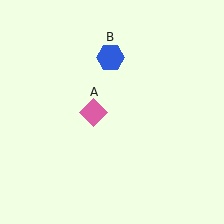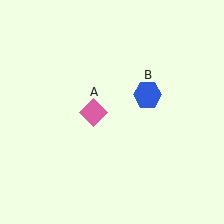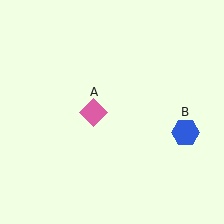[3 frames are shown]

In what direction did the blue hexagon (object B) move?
The blue hexagon (object B) moved down and to the right.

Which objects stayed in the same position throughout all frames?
Pink diamond (object A) remained stationary.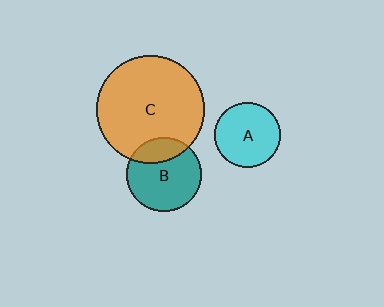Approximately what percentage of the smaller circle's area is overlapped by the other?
Approximately 25%.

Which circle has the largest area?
Circle C (orange).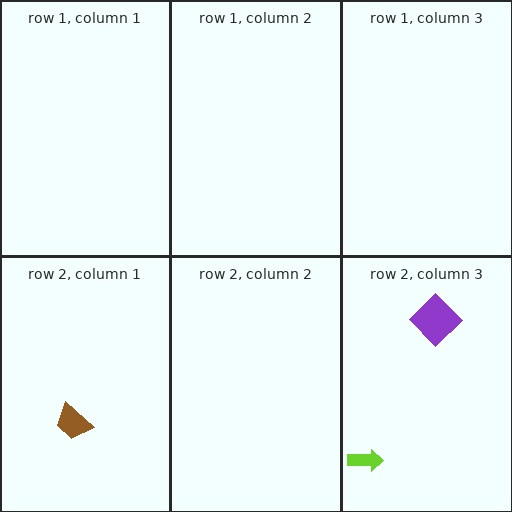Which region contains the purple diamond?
The row 2, column 3 region.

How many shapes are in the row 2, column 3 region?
2.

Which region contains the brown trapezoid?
The row 2, column 1 region.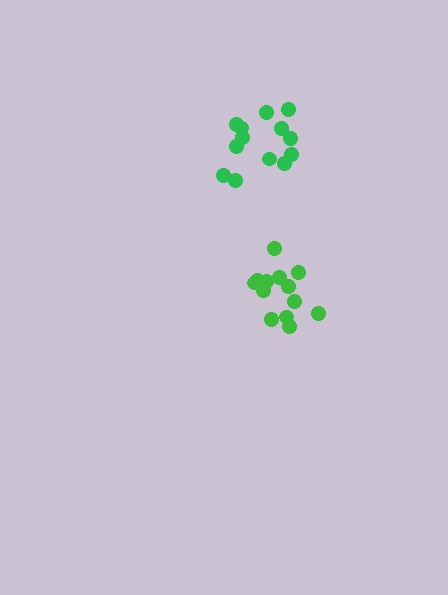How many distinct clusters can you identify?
There are 2 distinct clusters.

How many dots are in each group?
Group 1: 13 dots, Group 2: 13 dots (26 total).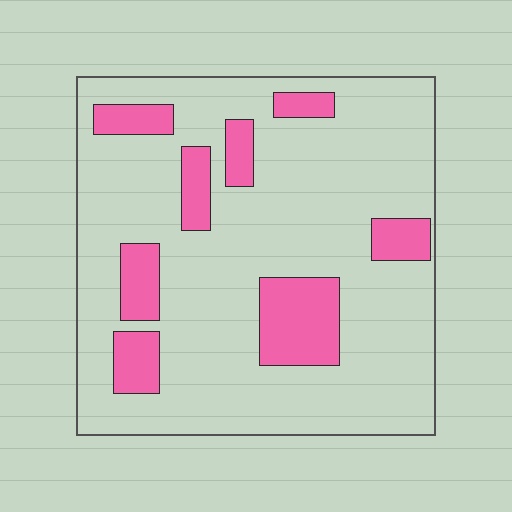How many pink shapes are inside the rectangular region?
8.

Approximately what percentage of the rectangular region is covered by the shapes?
Approximately 20%.